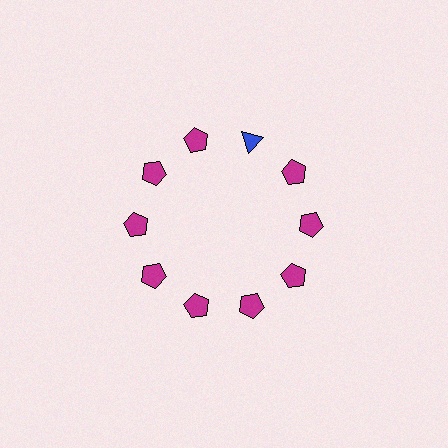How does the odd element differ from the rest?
It differs in both color (blue instead of magenta) and shape (triangle instead of pentagon).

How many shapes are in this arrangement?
There are 10 shapes arranged in a ring pattern.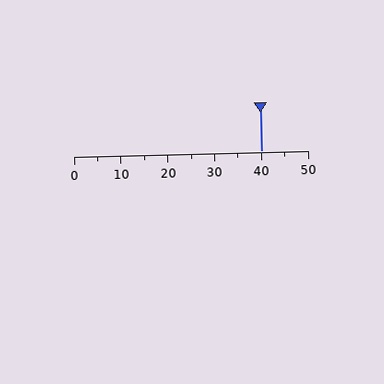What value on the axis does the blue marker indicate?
The marker indicates approximately 40.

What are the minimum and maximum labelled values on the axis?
The axis runs from 0 to 50.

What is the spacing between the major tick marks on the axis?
The major ticks are spaced 10 apart.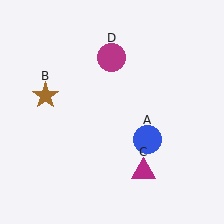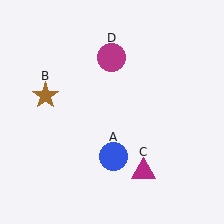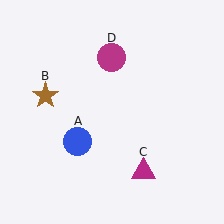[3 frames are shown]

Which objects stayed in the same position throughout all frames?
Brown star (object B) and magenta triangle (object C) and magenta circle (object D) remained stationary.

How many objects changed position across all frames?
1 object changed position: blue circle (object A).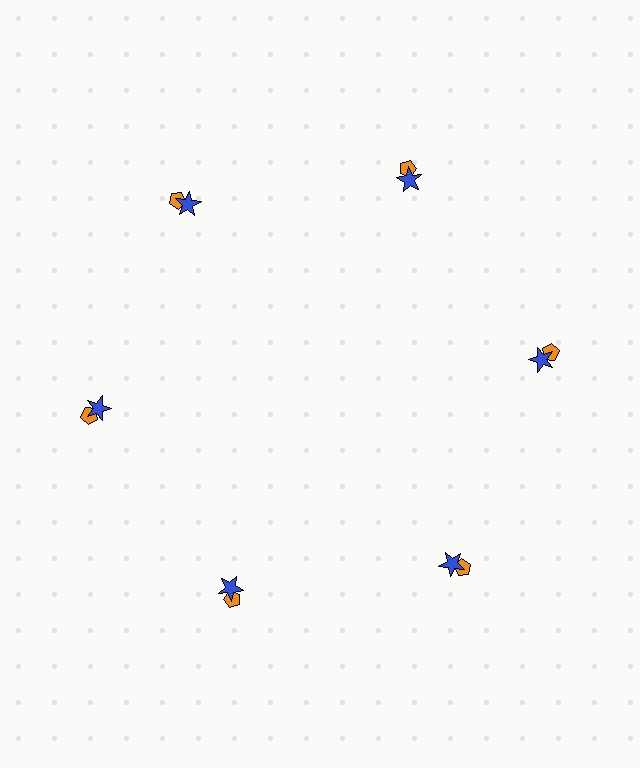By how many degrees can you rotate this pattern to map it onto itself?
The pattern maps onto itself every 60 degrees of rotation.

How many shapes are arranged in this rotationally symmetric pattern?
There are 12 shapes, arranged in 6 groups of 2.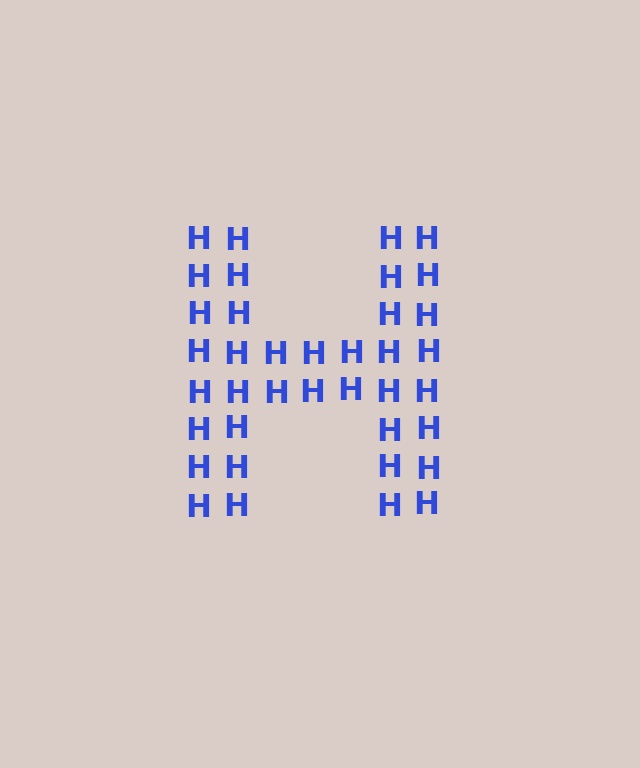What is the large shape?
The large shape is the letter H.